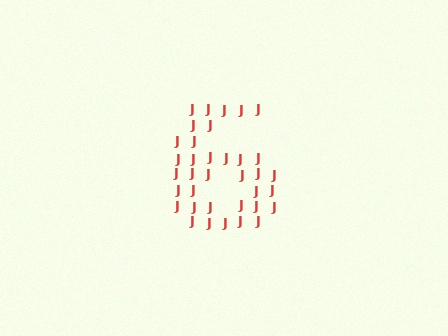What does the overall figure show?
The overall figure shows the digit 6.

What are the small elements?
The small elements are letter J's.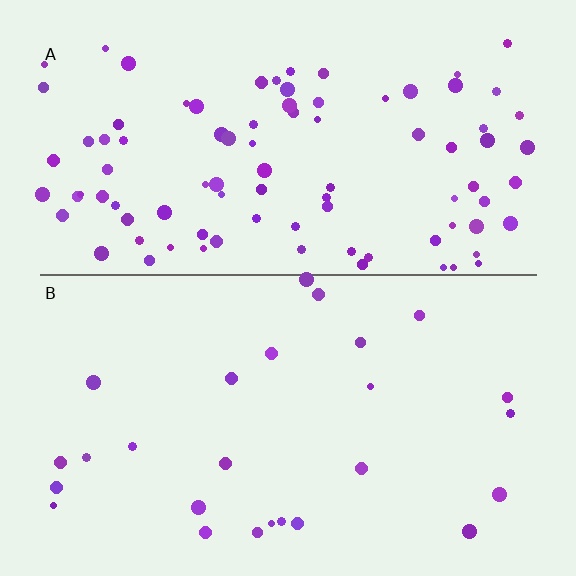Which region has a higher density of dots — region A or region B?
A (the top).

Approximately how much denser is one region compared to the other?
Approximately 3.5× — region A over region B.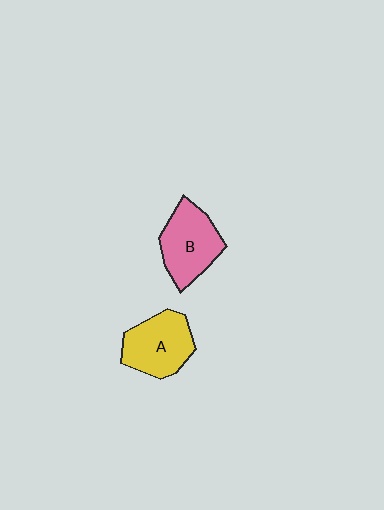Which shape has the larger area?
Shape B (pink).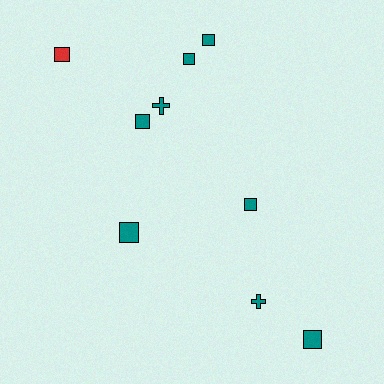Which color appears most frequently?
Teal, with 8 objects.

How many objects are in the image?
There are 9 objects.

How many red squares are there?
There is 1 red square.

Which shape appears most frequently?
Square, with 7 objects.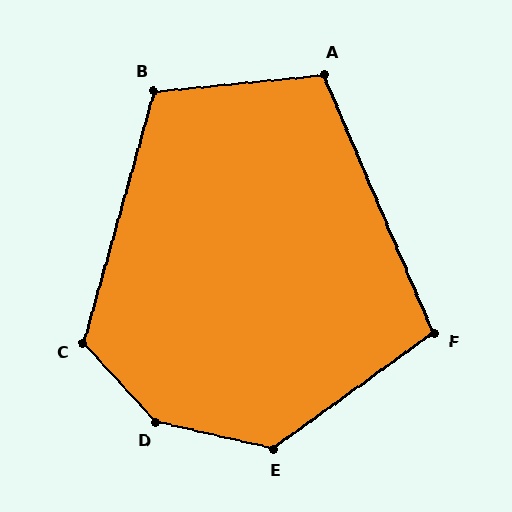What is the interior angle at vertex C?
Approximately 122 degrees (obtuse).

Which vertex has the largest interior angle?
D, at approximately 146 degrees.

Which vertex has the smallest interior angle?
F, at approximately 103 degrees.